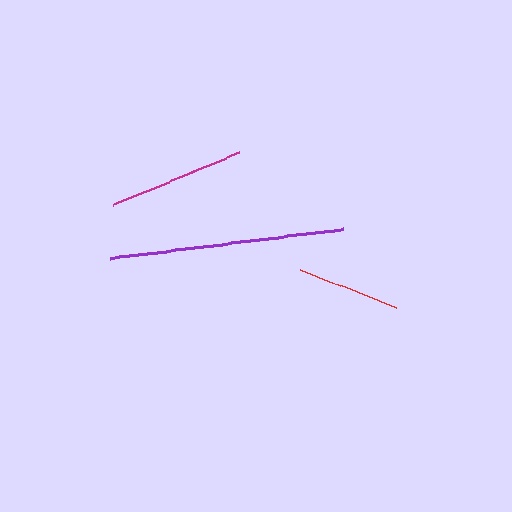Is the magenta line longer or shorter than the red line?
The magenta line is longer than the red line.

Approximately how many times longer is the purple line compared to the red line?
The purple line is approximately 2.3 times the length of the red line.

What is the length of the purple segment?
The purple segment is approximately 235 pixels long.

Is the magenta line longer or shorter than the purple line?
The purple line is longer than the magenta line.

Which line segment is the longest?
The purple line is the longest at approximately 235 pixels.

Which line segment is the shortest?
The red line is the shortest at approximately 103 pixels.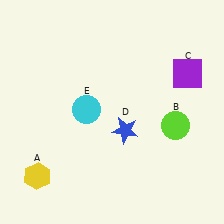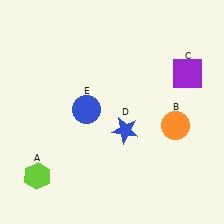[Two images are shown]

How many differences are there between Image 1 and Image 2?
There are 3 differences between the two images.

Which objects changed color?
A changed from yellow to lime. B changed from lime to orange. E changed from cyan to blue.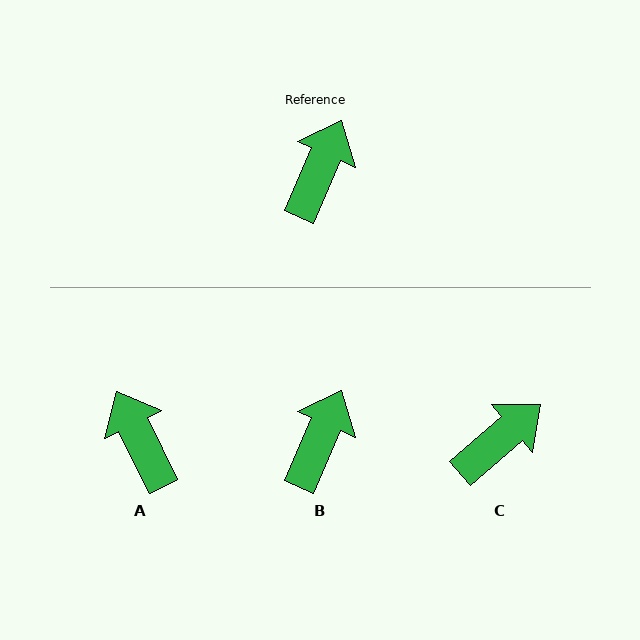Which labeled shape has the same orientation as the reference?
B.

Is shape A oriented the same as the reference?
No, it is off by about 50 degrees.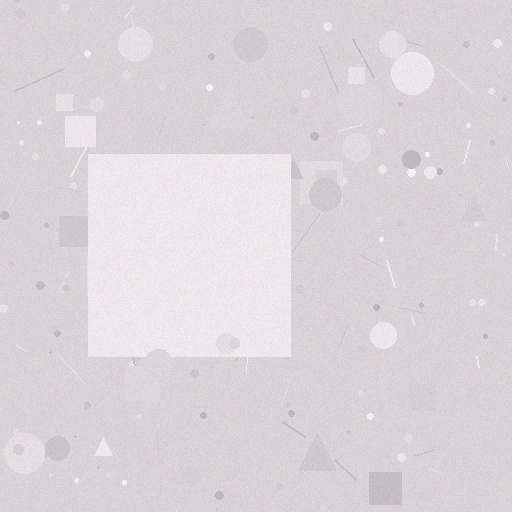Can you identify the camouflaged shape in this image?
The camouflaged shape is a square.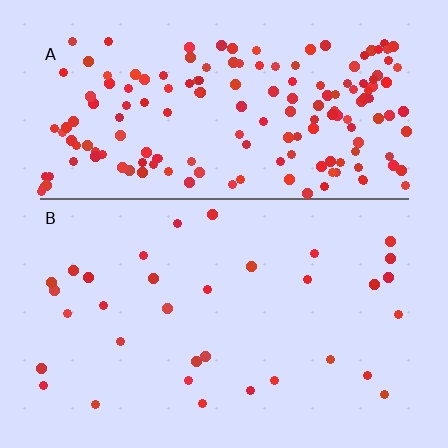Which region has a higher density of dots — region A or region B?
A (the top).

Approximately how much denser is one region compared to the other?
Approximately 5.3× — region A over region B.